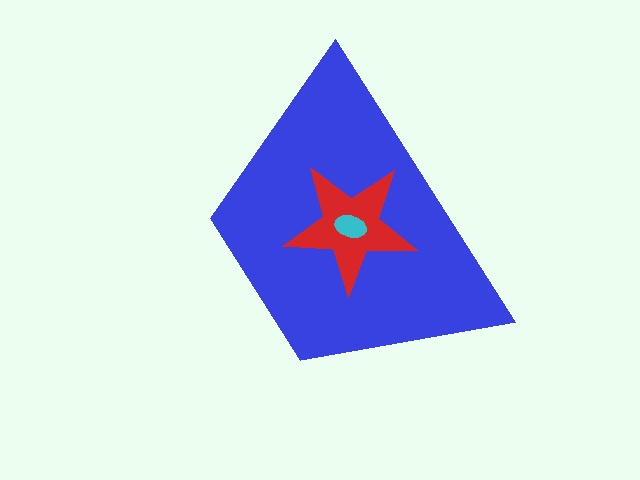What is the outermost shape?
The blue trapezoid.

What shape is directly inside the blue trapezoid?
The red star.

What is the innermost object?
The cyan ellipse.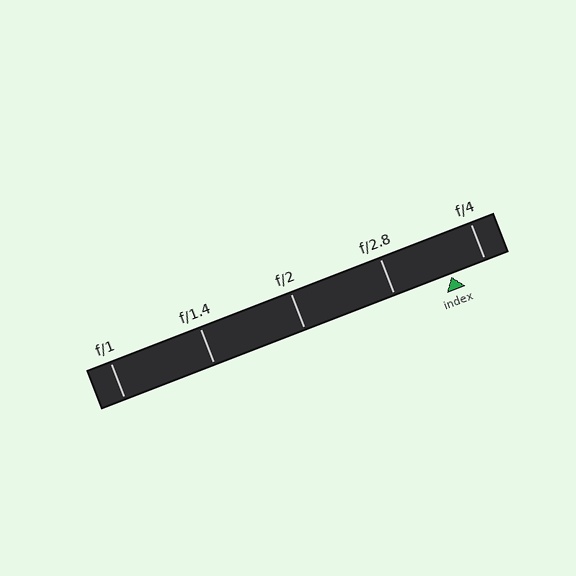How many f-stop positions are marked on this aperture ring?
There are 5 f-stop positions marked.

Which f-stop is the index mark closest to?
The index mark is closest to f/4.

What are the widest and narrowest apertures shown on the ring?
The widest aperture shown is f/1 and the narrowest is f/4.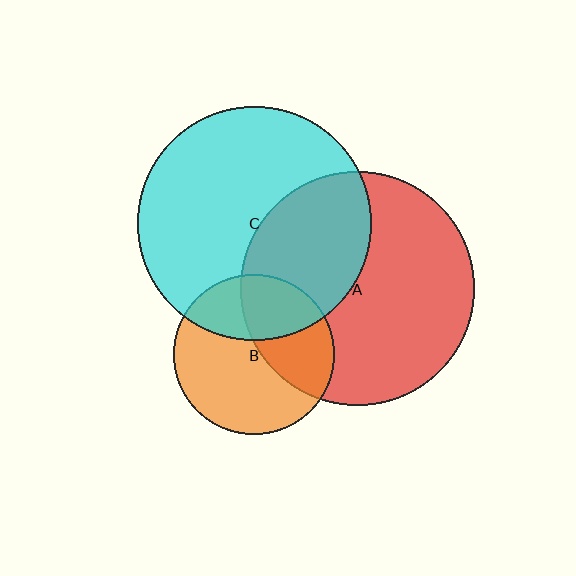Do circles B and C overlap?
Yes.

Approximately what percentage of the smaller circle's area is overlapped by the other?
Approximately 30%.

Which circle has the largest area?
Circle A (red).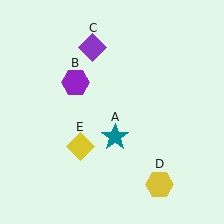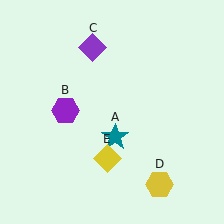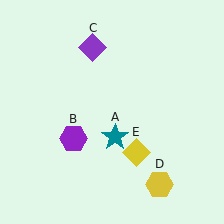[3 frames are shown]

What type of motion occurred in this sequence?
The purple hexagon (object B), yellow diamond (object E) rotated counterclockwise around the center of the scene.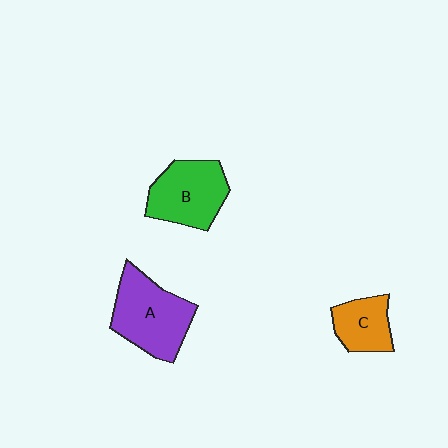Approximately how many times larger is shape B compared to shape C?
Approximately 1.5 times.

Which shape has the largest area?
Shape A (purple).